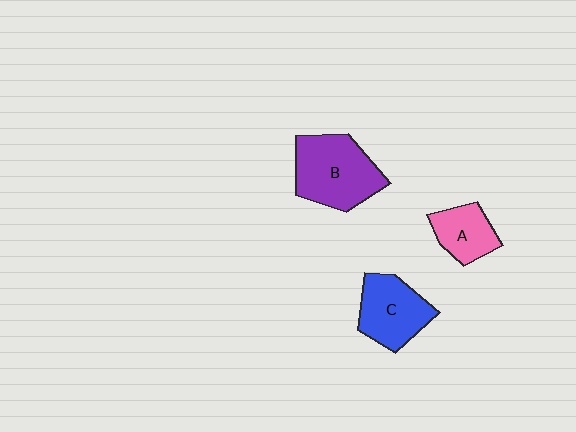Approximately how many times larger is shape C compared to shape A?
Approximately 1.4 times.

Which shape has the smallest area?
Shape A (pink).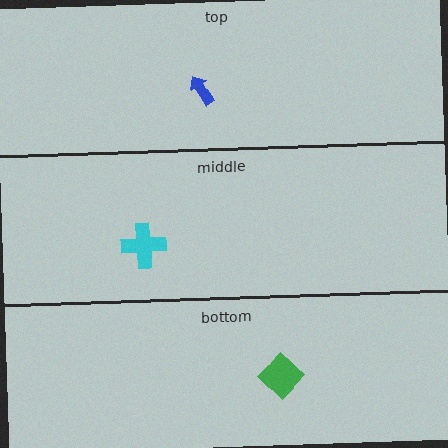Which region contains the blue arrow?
The top region.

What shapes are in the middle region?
The cyan cross.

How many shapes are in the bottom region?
1.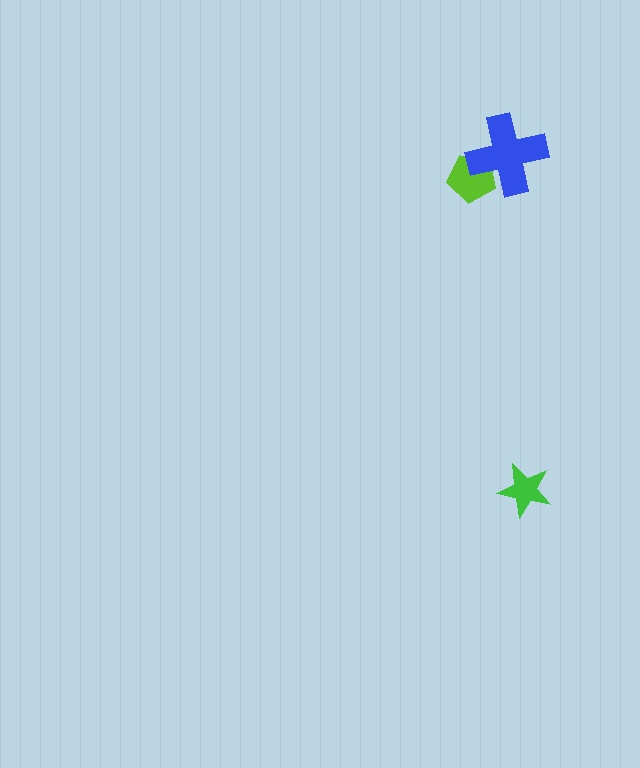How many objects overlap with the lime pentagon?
1 object overlaps with the lime pentagon.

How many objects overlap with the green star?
0 objects overlap with the green star.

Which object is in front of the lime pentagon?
The blue cross is in front of the lime pentagon.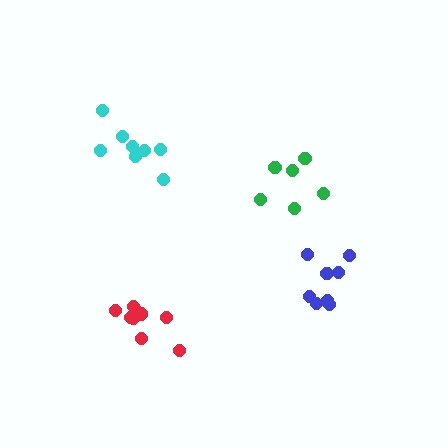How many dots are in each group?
Group 1: 6 dots, Group 2: 8 dots, Group 3: 9 dots, Group 4: 8 dots (31 total).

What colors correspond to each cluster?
The clusters are colored: green, cyan, red, blue.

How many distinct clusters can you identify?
There are 4 distinct clusters.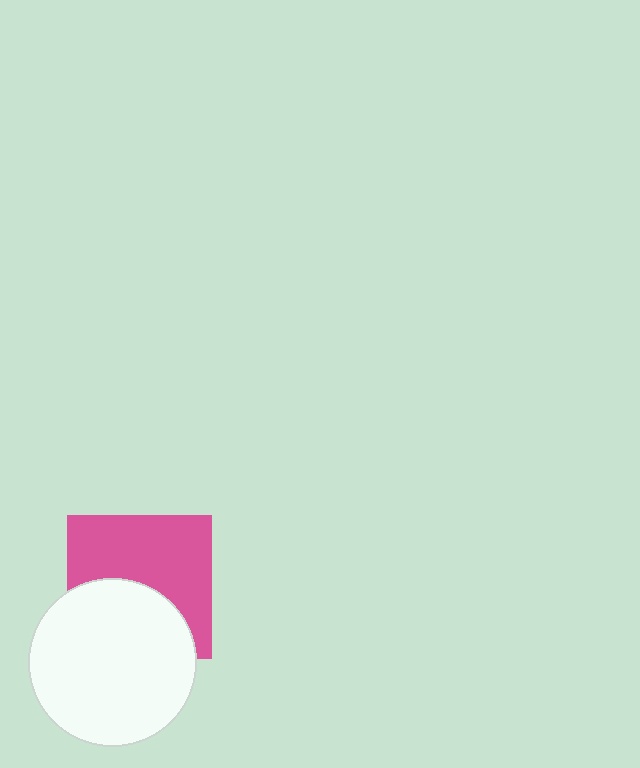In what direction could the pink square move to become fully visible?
The pink square could move up. That would shift it out from behind the white circle entirely.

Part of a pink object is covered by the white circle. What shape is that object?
It is a square.